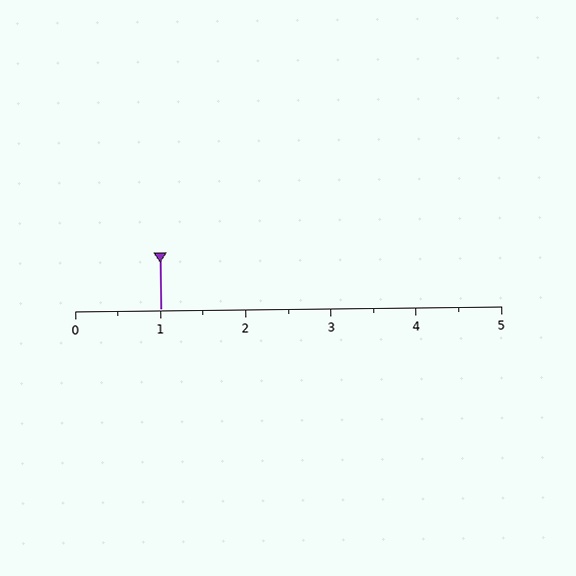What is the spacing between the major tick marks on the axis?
The major ticks are spaced 1 apart.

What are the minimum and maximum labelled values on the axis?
The axis runs from 0 to 5.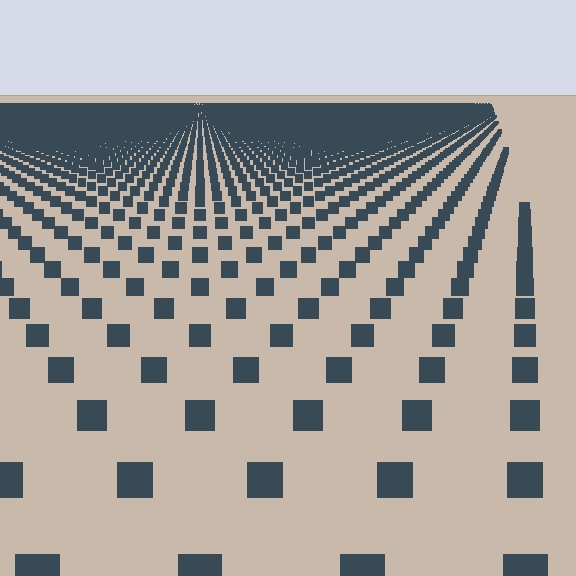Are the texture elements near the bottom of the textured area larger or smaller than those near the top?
Larger. Near the bottom, elements are closer to the viewer and appear at a bigger on-screen size.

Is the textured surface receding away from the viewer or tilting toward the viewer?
The surface is receding away from the viewer. Texture elements get smaller and denser toward the top.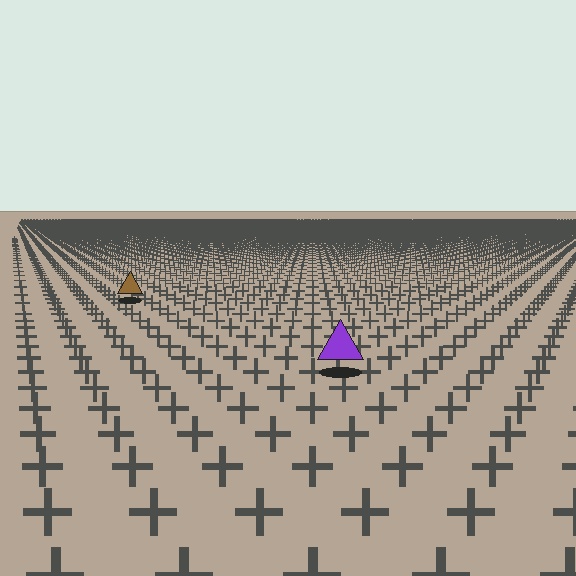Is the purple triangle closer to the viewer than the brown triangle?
Yes. The purple triangle is closer — you can tell from the texture gradient: the ground texture is coarser near it.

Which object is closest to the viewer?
The purple triangle is closest. The texture marks near it are larger and more spread out.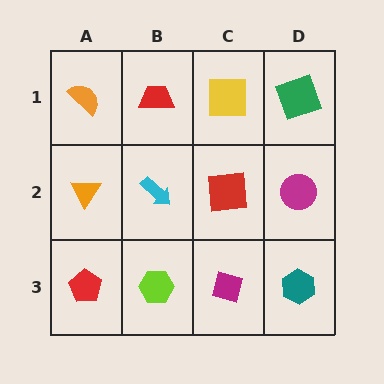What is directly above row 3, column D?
A magenta circle.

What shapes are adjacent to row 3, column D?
A magenta circle (row 2, column D), a magenta diamond (row 3, column C).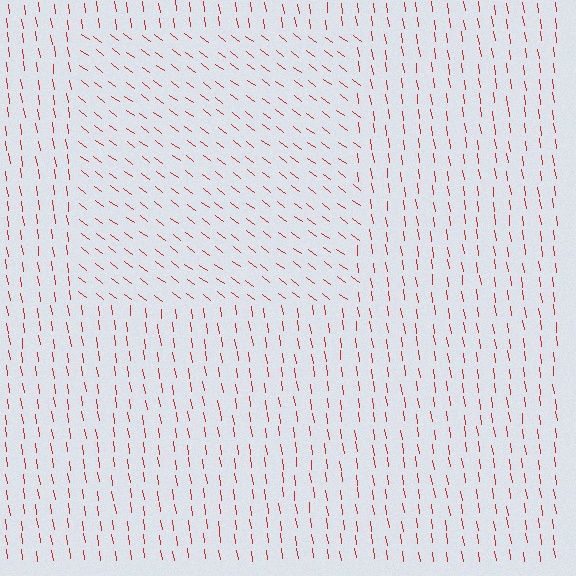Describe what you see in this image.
The image is filled with small red line segments. A rectangle region in the image has lines oriented differently from the surrounding lines, creating a visible texture boundary.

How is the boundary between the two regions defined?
The boundary is defined purely by a change in line orientation (approximately 45 degrees difference). All lines are the same color and thickness.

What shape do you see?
I see a rectangle.